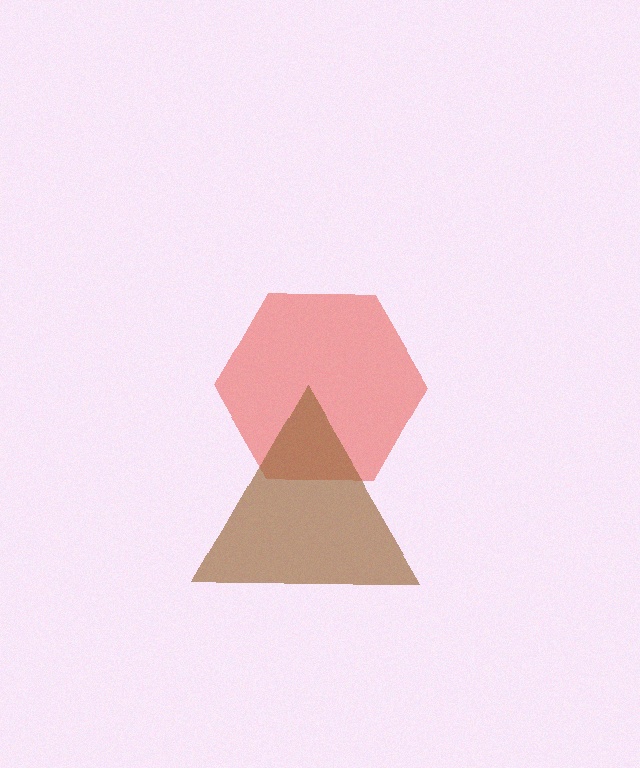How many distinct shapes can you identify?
There are 2 distinct shapes: a red hexagon, a brown triangle.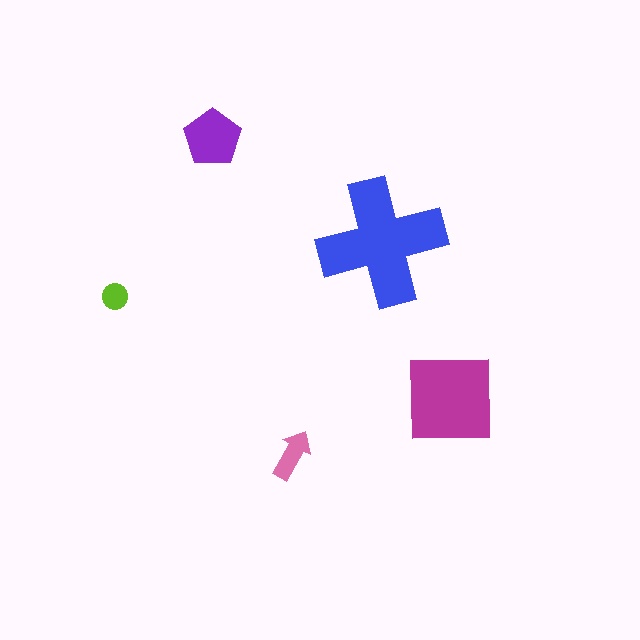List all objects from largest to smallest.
The blue cross, the magenta square, the purple pentagon, the pink arrow, the lime circle.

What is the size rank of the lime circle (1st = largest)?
5th.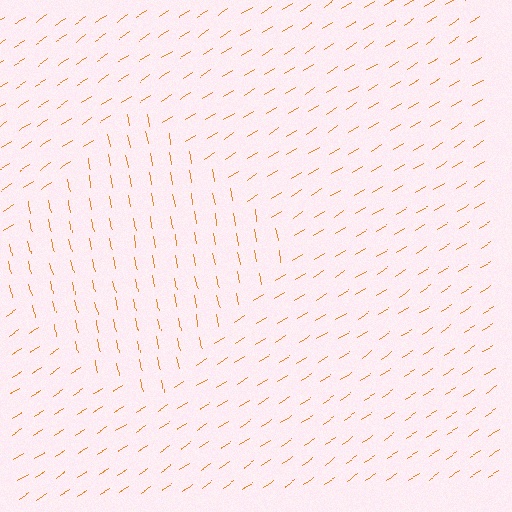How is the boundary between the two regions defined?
The boundary is defined purely by a change in line orientation (approximately 67 degrees difference). All lines are the same color and thickness.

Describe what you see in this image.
The image is filled with small orange line segments. A diamond region in the image has lines oriented differently from the surrounding lines, creating a visible texture boundary.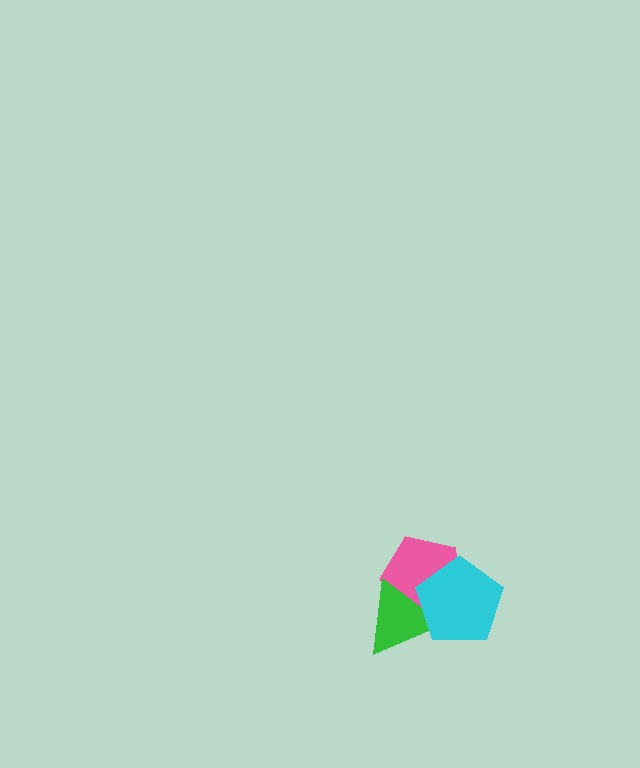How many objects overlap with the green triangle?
2 objects overlap with the green triangle.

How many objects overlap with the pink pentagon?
2 objects overlap with the pink pentagon.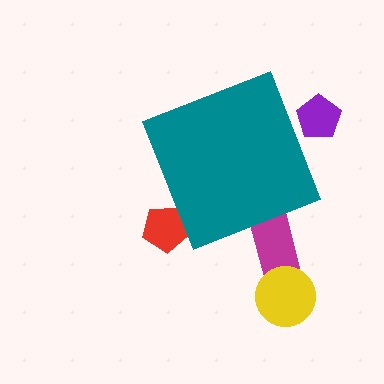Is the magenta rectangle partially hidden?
Yes, the magenta rectangle is partially hidden behind the teal diamond.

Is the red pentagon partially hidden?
Yes, the red pentagon is partially hidden behind the teal diamond.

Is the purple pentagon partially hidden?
Yes, the purple pentagon is partially hidden behind the teal diamond.